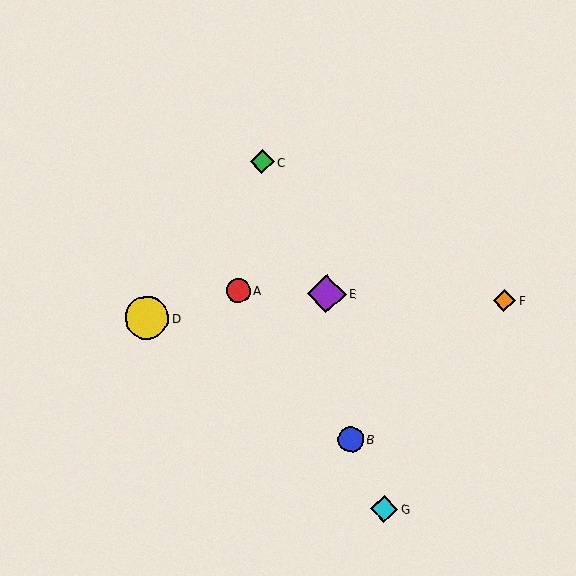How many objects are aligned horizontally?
3 objects (A, E, F) are aligned horizontally.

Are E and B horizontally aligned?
No, E is at y≈294 and B is at y≈440.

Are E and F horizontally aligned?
Yes, both are at y≈294.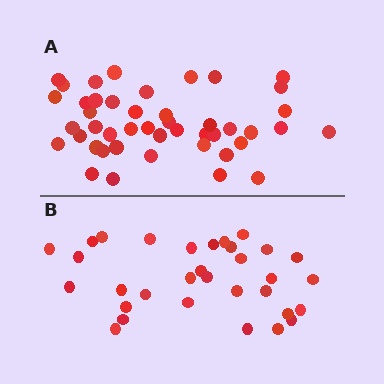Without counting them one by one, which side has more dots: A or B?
Region A (the top region) has more dots.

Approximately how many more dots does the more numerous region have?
Region A has approximately 15 more dots than region B.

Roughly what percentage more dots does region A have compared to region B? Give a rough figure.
About 40% more.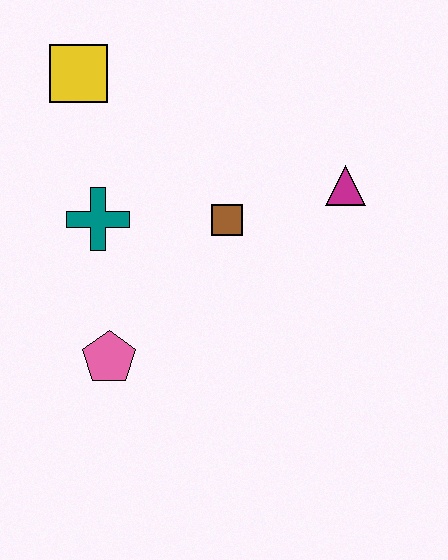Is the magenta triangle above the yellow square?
No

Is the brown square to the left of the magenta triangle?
Yes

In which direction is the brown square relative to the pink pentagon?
The brown square is above the pink pentagon.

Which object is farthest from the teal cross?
The magenta triangle is farthest from the teal cross.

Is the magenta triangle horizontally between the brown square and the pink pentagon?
No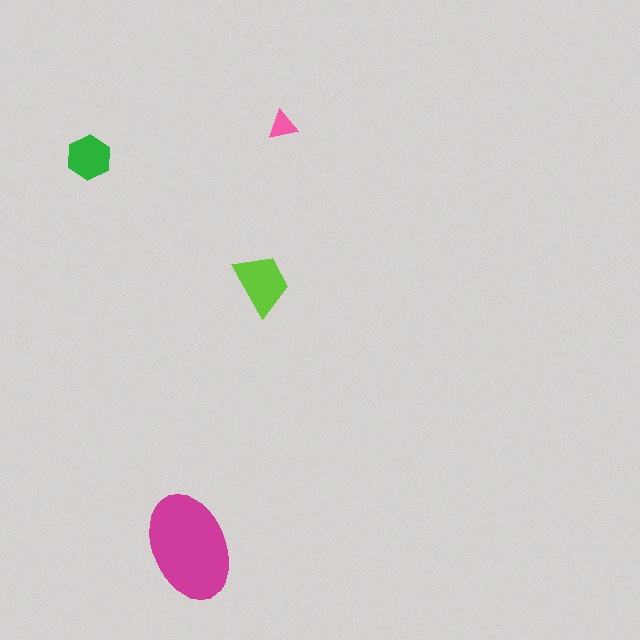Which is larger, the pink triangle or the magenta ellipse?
The magenta ellipse.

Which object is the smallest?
The pink triangle.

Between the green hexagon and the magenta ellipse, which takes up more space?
The magenta ellipse.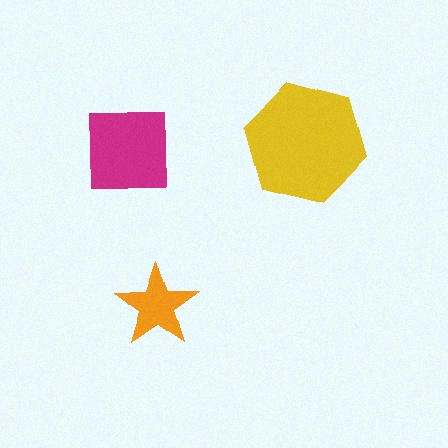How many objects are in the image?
There are 3 objects in the image.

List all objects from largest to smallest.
The yellow hexagon, the magenta square, the orange star.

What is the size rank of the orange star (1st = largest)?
3rd.